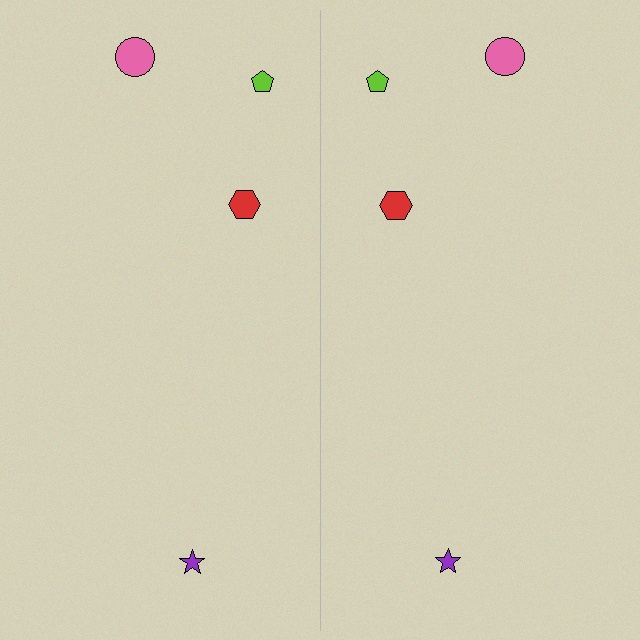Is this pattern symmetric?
Yes, this pattern has bilateral (reflection) symmetry.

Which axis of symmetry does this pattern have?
The pattern has a vertical axis of symmetry running through the center of the image.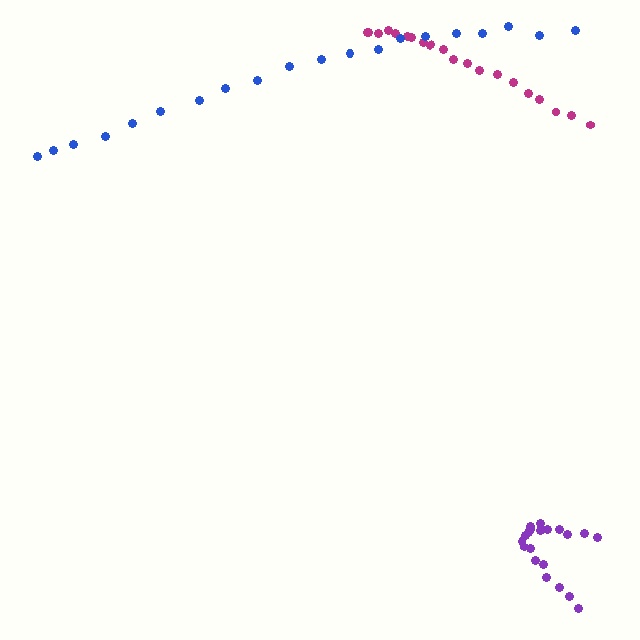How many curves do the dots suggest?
There are 3 distinct paths.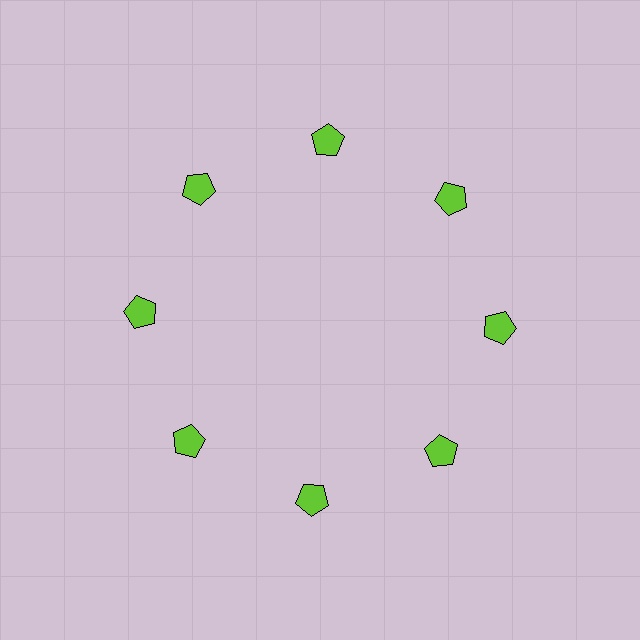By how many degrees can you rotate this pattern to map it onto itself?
The pattern maps onto itself every 45 degrees of rotation.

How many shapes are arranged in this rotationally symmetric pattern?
There are 8 shapes, arranged in 8 groups of 1.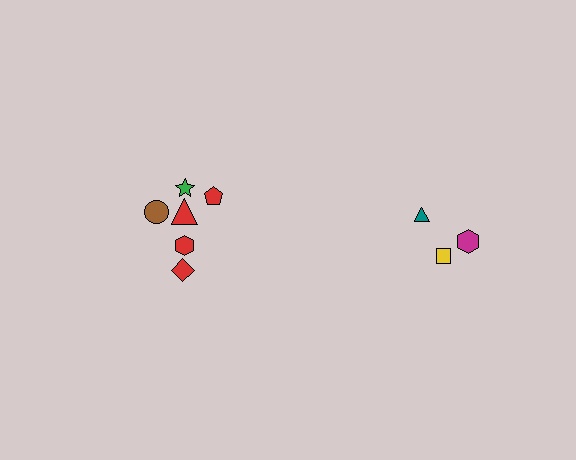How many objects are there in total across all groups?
There are 9 objects.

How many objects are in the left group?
There are 6 objects.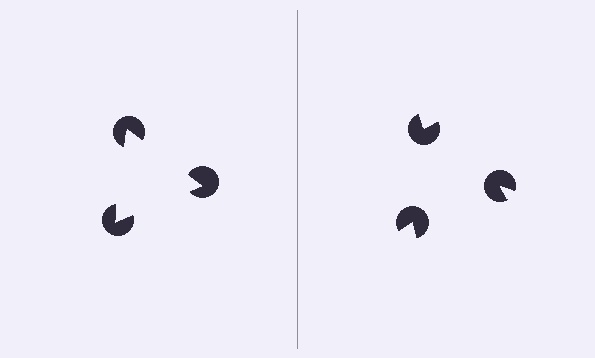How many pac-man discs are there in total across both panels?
6 — 3 on each side.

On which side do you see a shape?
An illusory triangle appears on the left side. On the right side the wedge cuts are rotated, so no coherent shape forms.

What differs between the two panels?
The pac-man discs are positioned identically on both sides; only the wedge orientations differ. On the left they align to a triangle; on the right they are misaligned.